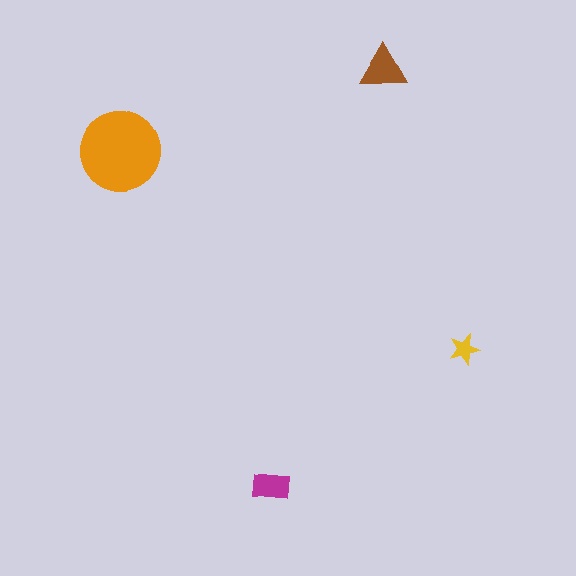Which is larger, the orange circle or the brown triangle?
The orange circle.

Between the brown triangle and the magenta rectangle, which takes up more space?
The brown triangle.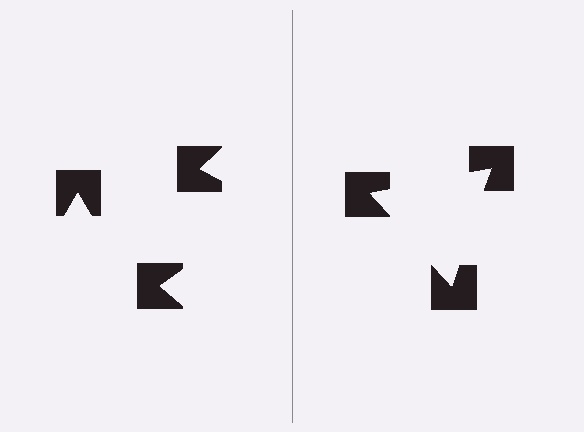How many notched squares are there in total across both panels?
6 — 3 on each side.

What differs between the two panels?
The notched squares are positioned identically on both sides; only the wedge orientations differ. On the right they align to a triangle; on the left they are misaligned.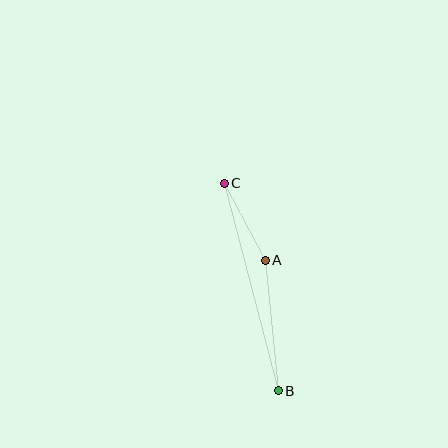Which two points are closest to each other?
Points A and C are closest to each other.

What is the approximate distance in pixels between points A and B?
The distance between A and B is approximately 131 pixels.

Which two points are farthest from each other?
Points B and C are farthest from each other.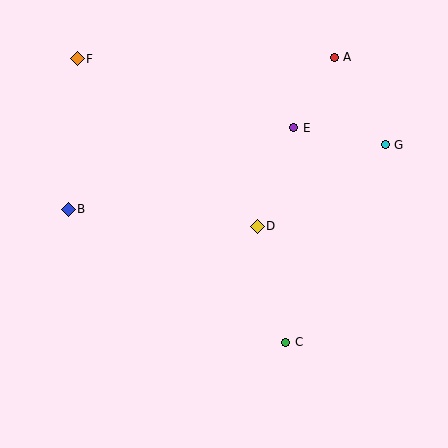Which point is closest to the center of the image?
Point D at (257, 226) is closest to the center.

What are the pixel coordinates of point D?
Point D is at (257, 226).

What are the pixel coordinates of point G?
Point G is at (385, 145).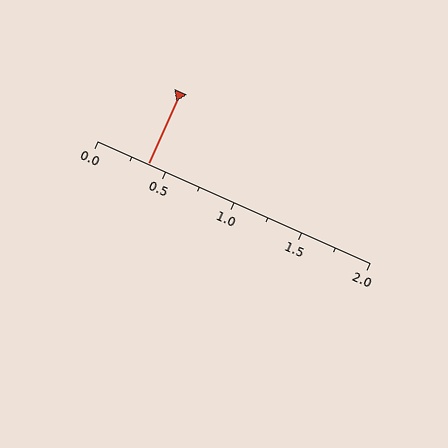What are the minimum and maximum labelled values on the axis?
The axis runs from 0.0 to 2.0.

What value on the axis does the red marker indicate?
The marker indicates approximately 0.38.